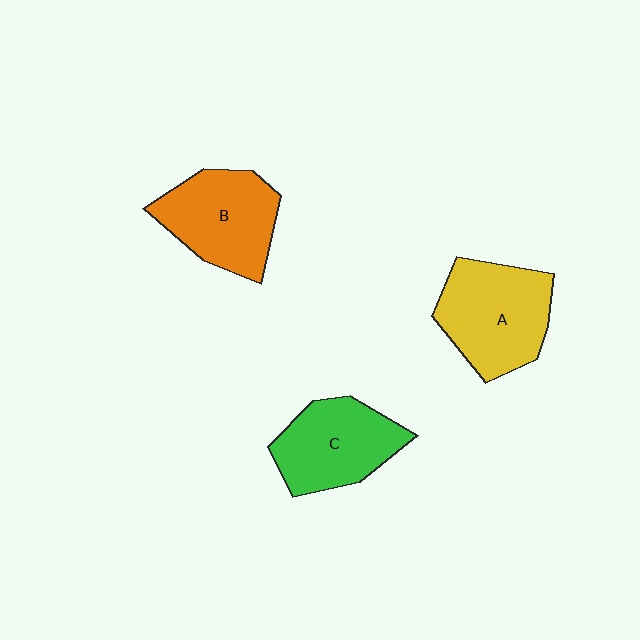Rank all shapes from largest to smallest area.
From largest to smallest: A (yellow), B (orange), C (green).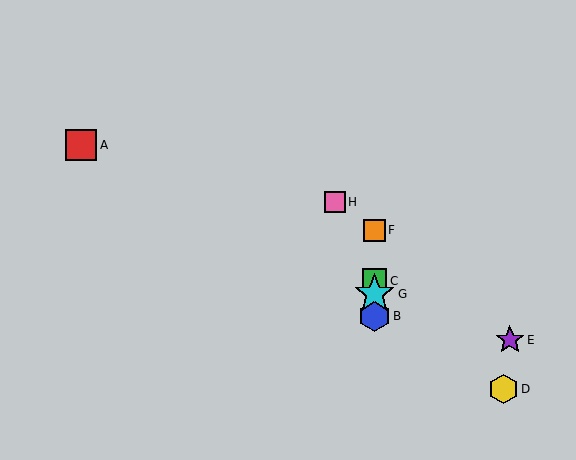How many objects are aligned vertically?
4 objects (B, C, F, G) are aligned vertically.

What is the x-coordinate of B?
Object B is at x≈374.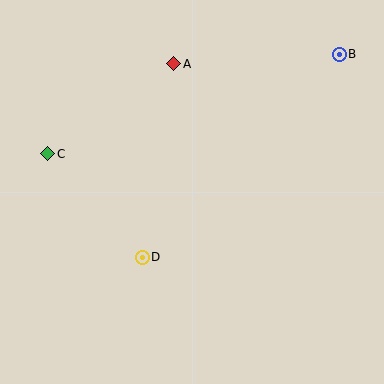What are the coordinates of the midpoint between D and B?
The midpoint between D and B is at (241, 156).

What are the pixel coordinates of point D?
Point D is at (142, 257).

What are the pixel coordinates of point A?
Point A is at (174, 64).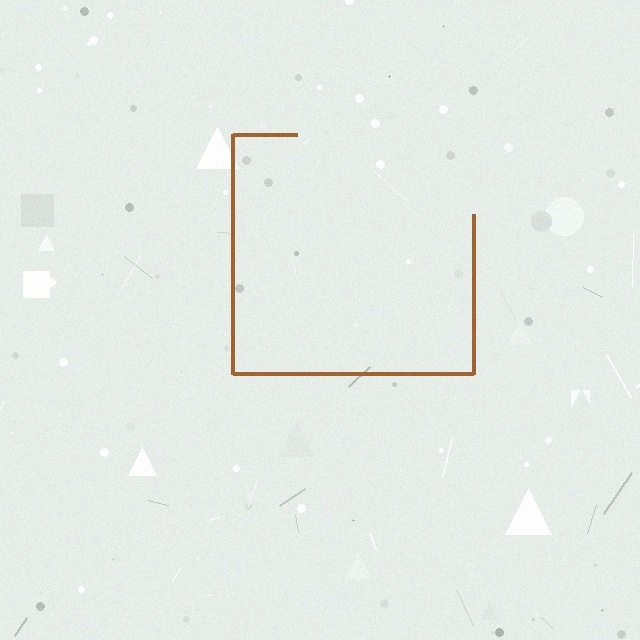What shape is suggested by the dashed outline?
The dashed outline suggests a square.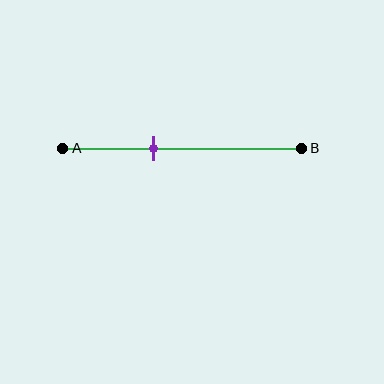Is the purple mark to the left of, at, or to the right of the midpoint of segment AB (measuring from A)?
The purple mark is to the left of the midpoint of segment AB.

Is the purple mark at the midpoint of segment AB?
No, the mark is at about 40% from A, not at the 50% midpoint.